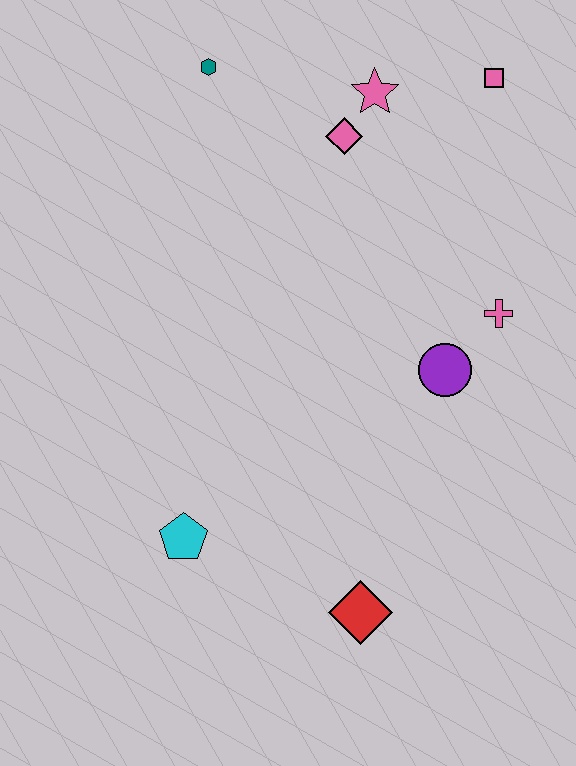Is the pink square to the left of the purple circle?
No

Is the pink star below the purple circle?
No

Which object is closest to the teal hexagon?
The pink diamond is closest to the teal hexagon.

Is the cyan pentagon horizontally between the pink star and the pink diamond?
No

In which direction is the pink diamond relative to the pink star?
The pink diamond is below the pink star.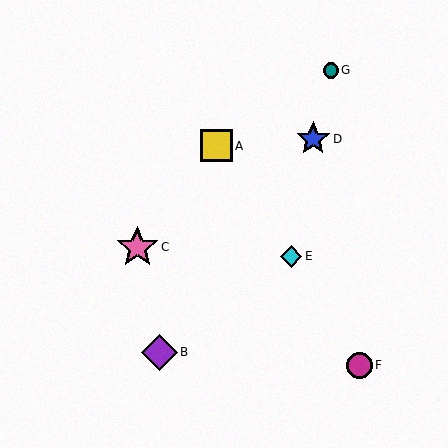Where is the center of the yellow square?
The center of the yellow square is at (216, 146).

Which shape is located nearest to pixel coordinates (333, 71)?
The teal circle (labeled G) at (331, 70) is nearest to that location.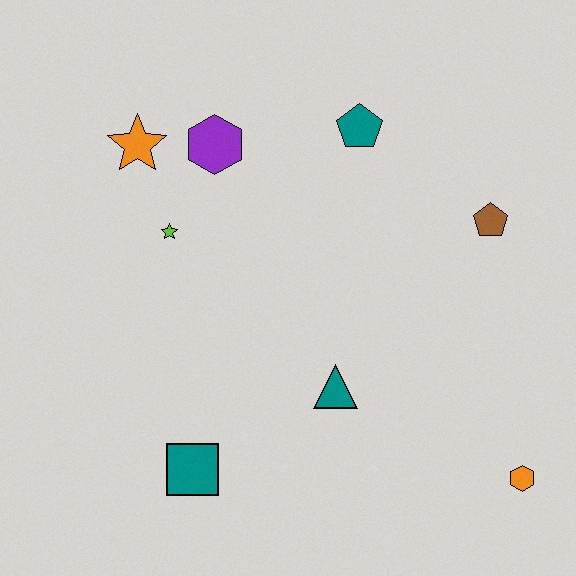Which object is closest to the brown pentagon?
The teal pentagon is closest to the brown pentagon.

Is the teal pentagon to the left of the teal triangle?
No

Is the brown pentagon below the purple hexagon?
Yes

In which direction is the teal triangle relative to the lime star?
The teal triangle is to the right of the lime star.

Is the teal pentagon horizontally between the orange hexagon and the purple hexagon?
Yes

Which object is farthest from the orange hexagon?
The orange star is farthest from the orange hexagon.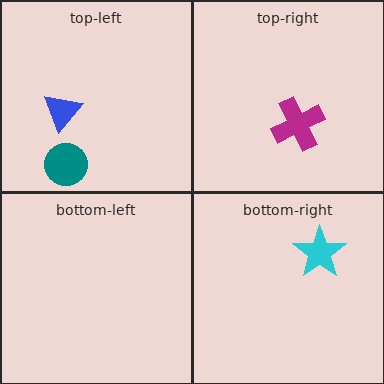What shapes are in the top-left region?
The blue triangle, the teal circle.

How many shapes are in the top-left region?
2.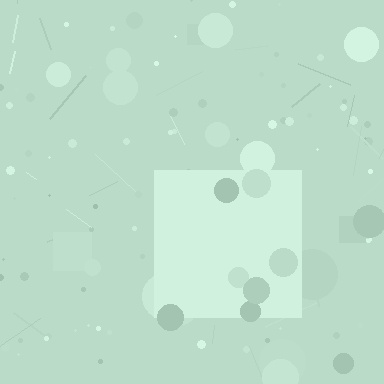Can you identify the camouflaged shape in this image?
The camouflaged shape is a square.